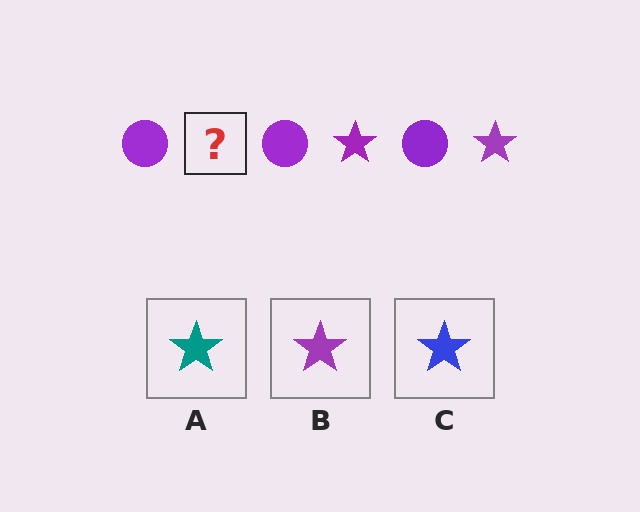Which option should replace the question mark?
Option B.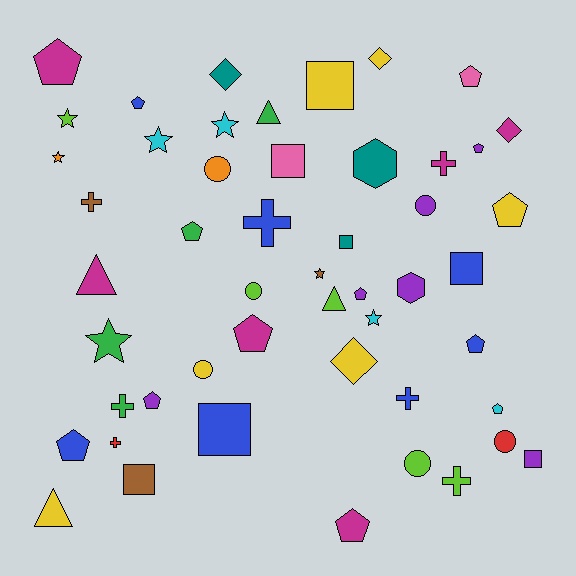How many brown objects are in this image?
There are 3 brown objects.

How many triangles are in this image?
There are 4 triangles.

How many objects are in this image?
There are 50 objects.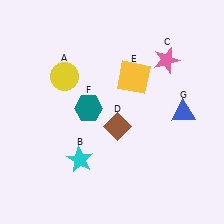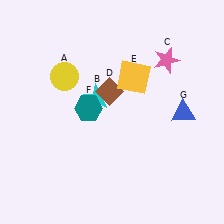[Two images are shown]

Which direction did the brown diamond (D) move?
The brown diamond (D) moved up.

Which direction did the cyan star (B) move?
The cyan star (B) moved up.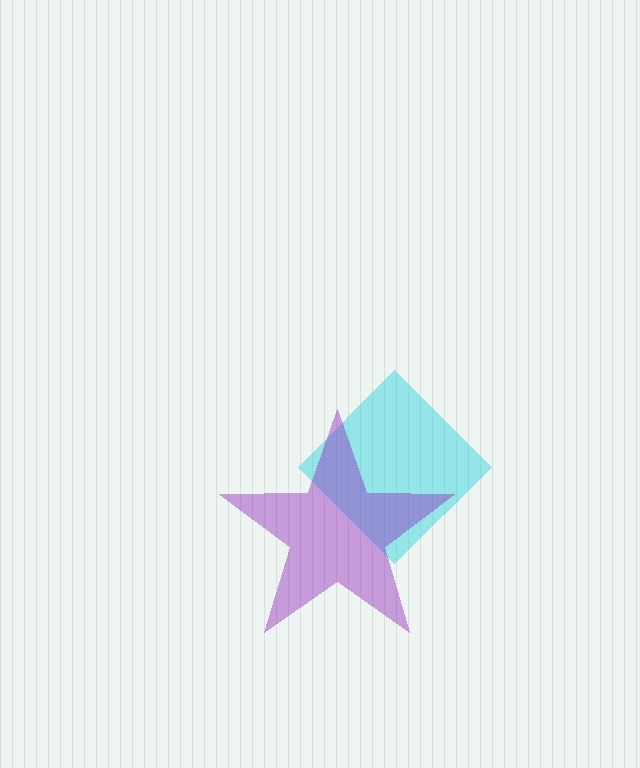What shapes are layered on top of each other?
The layered shapes are: a cyan diamond, a purple star.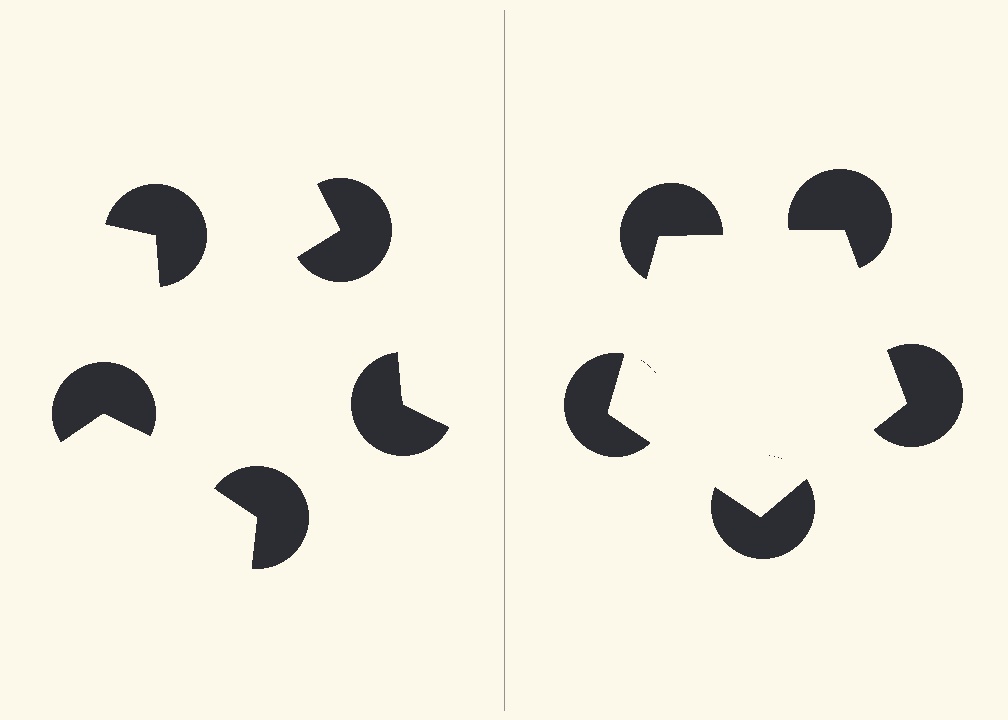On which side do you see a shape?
An illusory pentagon appears on the right side. On the left side the wedge cuts are rotated, so no coherent shape forms.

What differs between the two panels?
The pac-man discs are positioned identically on both sides; only the wedge orientations differ. On the right they align to a pentagon; on the left they are misaligned.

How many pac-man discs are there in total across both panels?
10 — 5 on each side.